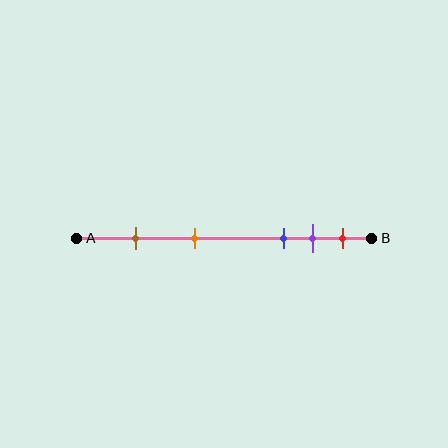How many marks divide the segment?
There are 5 marks dividing the segment.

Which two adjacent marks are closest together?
The purple and red marks are the closest adjacent pair.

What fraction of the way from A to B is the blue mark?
The blue mark is approximately 70% (0.7) of the way from A to B.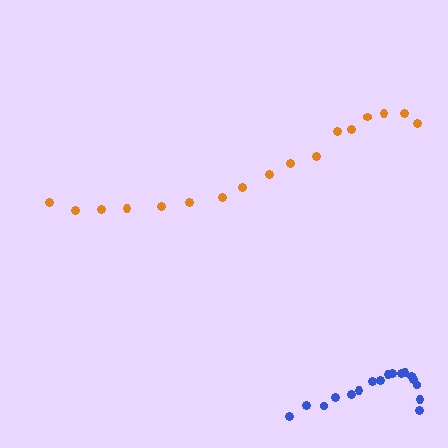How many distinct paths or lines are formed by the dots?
There are 2 distinct paths.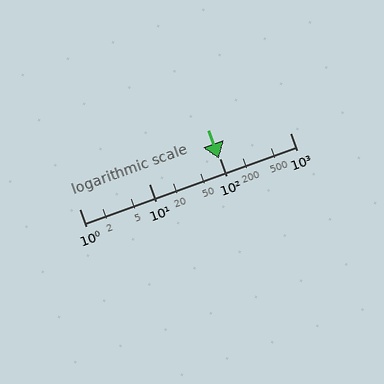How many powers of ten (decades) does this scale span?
The scale spans 3 decades, from 1 to 1000.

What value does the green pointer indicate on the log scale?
The pointer indicates approximately 97.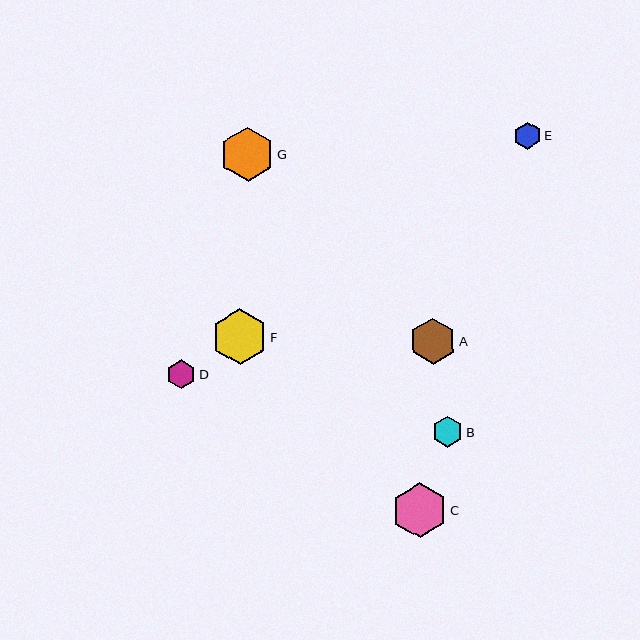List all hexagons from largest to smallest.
From largest to smallest: F, C, G, A, B, D, E.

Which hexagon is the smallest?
Hexagon E is the smallest with a size of approximately 27 pixels.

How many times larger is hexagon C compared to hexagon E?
Hexagon C is approximately 2.0 times the size of hexagon E.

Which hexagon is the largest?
Hexagon F is the largest with a size of approximately 55 pixels.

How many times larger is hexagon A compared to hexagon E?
Hexagon A is approximately 1.7 times the size of hexagon E.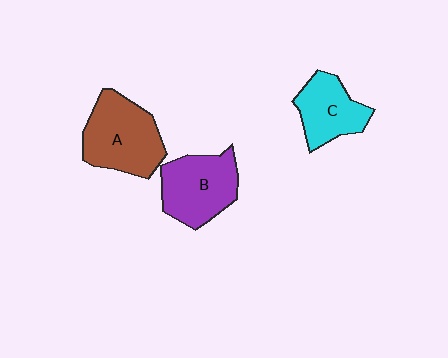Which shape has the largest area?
Shape A (brown).